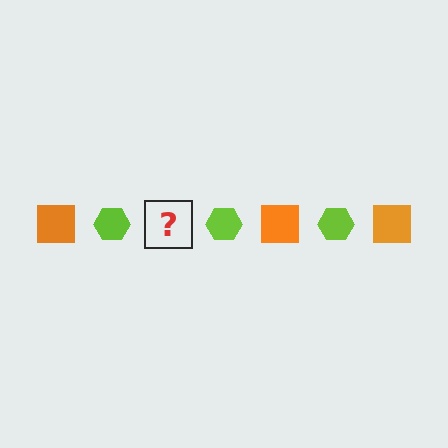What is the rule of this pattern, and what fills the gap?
The rule is that the pattern alternates between orange square and lime hexagon. The gap should be filled with an orange square.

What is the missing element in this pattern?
The missing element is an orange square.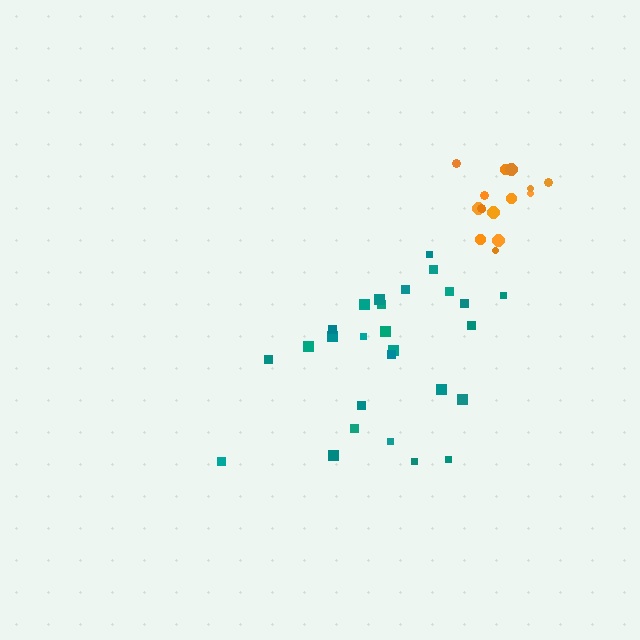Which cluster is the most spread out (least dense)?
Teal.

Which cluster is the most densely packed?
Orange.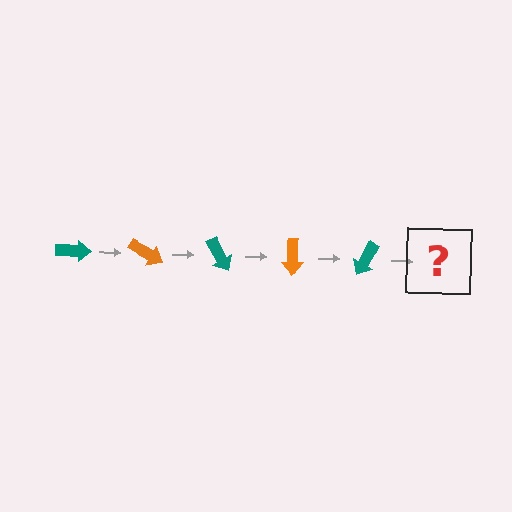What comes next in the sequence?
The next element should be an orange arrow, rotated 150 degrees from the start.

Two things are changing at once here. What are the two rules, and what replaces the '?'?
The two rules are that it rotates 30 degrees each step and the color cycles through teal and orange. The '?' should be an orange arrow, rotated 150 degrees from the start.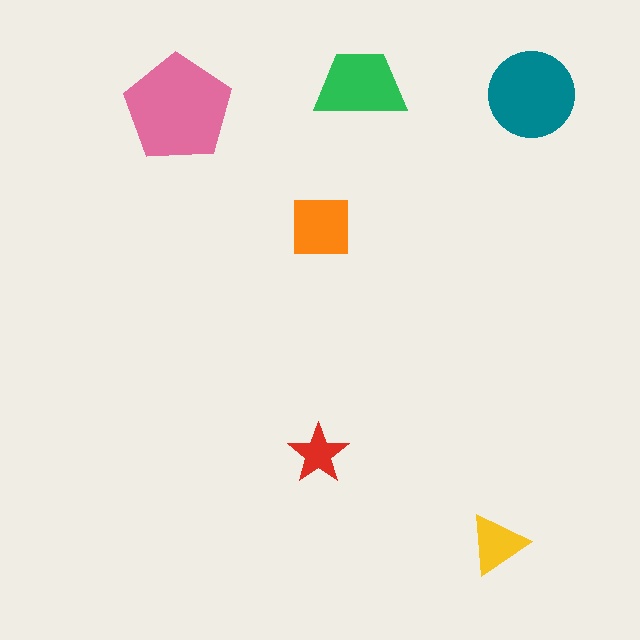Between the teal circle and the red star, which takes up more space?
The teal circle.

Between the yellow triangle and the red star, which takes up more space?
The yellow triangle.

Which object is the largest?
The pink pentagon.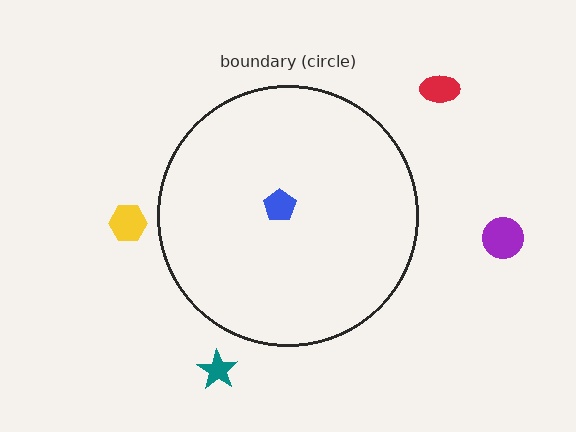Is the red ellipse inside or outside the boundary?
Outside.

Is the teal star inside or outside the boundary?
Outside.